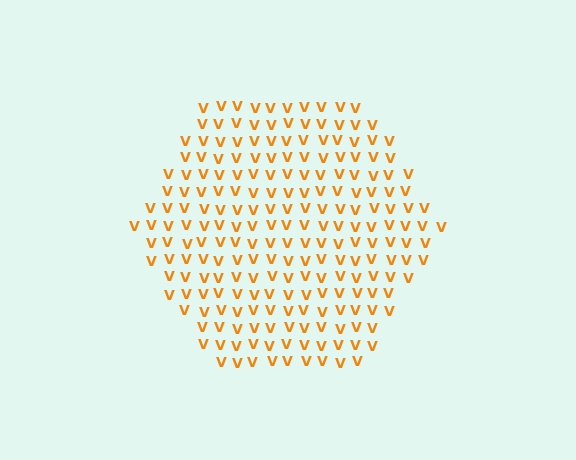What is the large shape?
The large shape is a hexagon.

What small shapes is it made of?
It is made of small letter V's.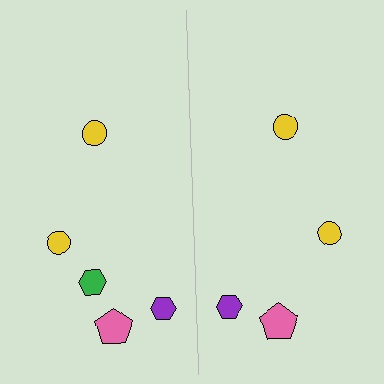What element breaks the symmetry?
A green hexagon is missing from the right side.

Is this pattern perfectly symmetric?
No, the pattern is not perfectly symmetric. A green hexagon is missing from the right side.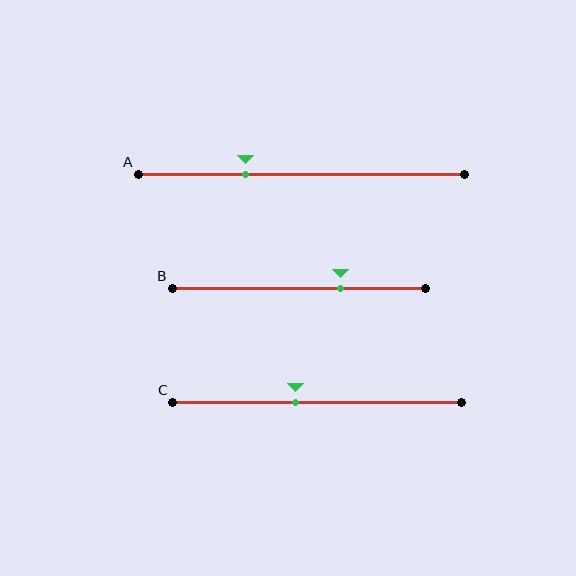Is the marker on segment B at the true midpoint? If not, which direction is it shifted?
No, the marker on segment B is shifted to the right by about 16% of the segment length.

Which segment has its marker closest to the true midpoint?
Segment C has its marker closest to the true midpoint.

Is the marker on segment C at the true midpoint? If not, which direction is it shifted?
No, the marker on segment C is shifted to the left by about 8% of the segment length.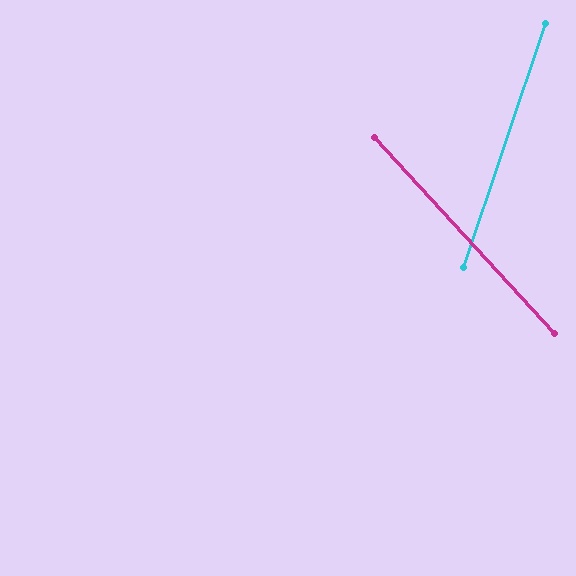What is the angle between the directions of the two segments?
Approximately 61 degrees.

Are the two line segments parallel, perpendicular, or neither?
Neither parallel nor perpendicular — they differ by about 61°.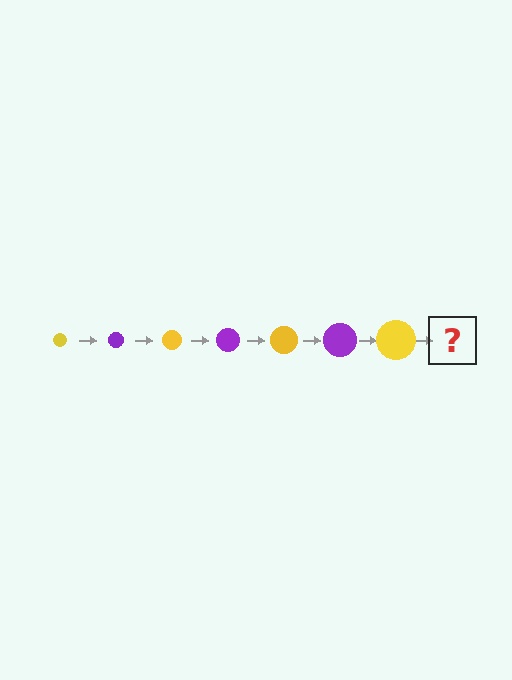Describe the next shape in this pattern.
It should be a purple circle, larger than the previous one.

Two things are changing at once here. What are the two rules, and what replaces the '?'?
The two rules are that the circle grows larger each step and the color cycles through yellow and purple. The '?' should be a purple circle, larger than the previous one.